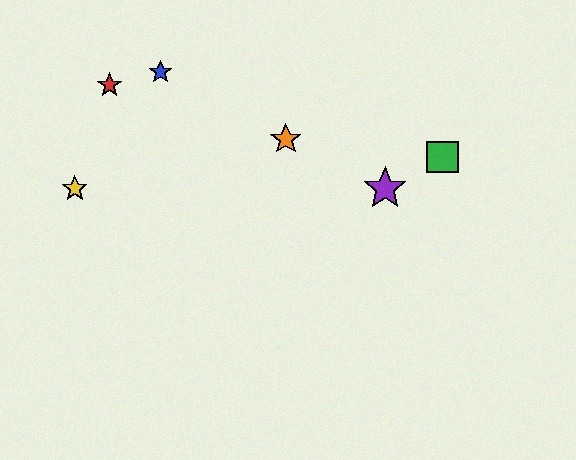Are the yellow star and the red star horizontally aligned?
No, the yellow star is at y≈189 and the red star is at y≈85.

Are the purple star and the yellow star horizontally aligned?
Yes, both are at y≈189.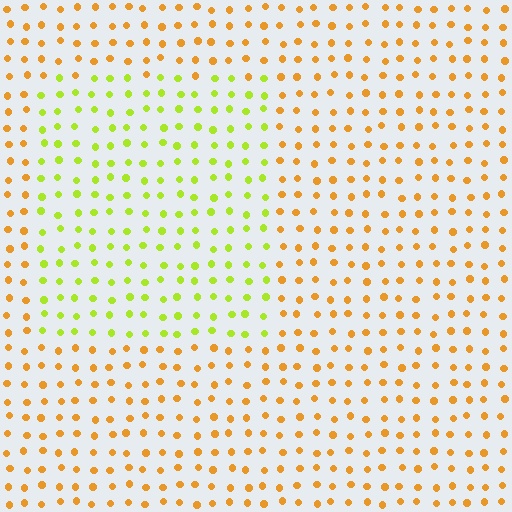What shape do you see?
I see a rectangle.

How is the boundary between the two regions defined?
The boundary is defined purely by a slight shift in hue (about 46 degrees). Spacing, size, and orientation are identical on both sides.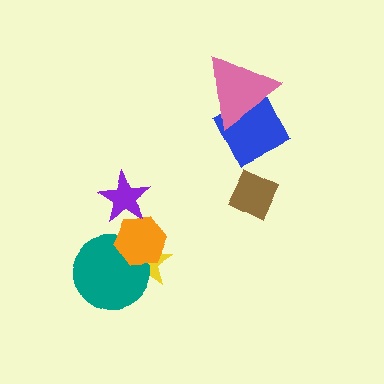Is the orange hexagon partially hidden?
Yes, it is partially covered by another shape.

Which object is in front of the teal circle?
The orange hexagon is in front of the teal circle.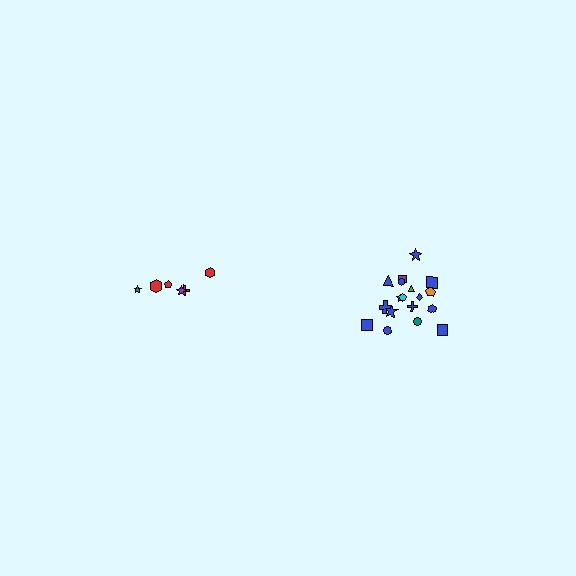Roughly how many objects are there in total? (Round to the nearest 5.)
Roughly 25 objects in total.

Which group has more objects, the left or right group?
The right group.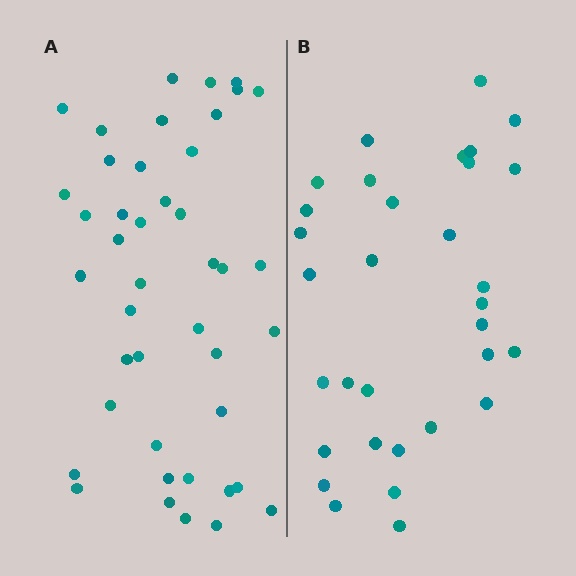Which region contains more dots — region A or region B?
Region A (the left region) has more dots.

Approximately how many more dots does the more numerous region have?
Region A has roughly 12 or so more dots than region B.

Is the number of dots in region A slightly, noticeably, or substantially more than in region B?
Region A has noticeably more, but not dramatically so. The ratio is roughly 1.3 to 1.